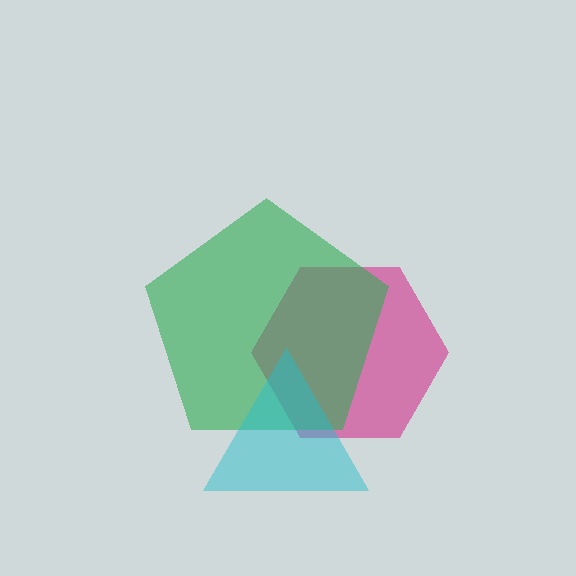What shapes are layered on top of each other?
The layered shapes are: a magenta hexagon, a green pentagon, a cyan triangle.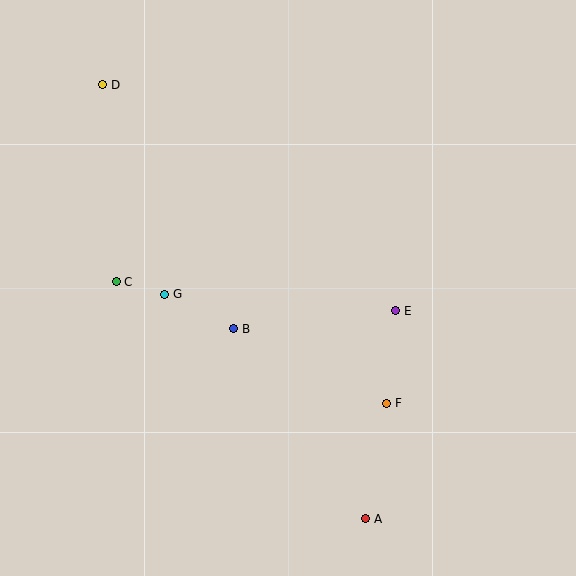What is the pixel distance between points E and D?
The distance between E and D is 370 pixels.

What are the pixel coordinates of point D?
Point D is at (103, 85).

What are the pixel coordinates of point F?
Point F is at (387, 403).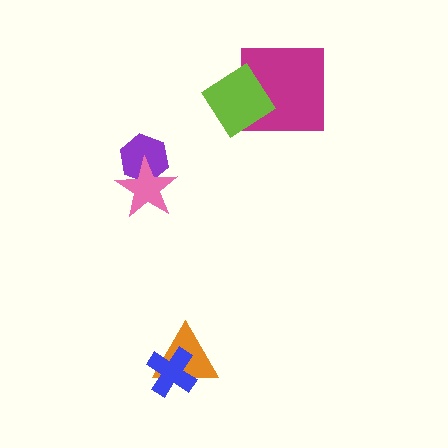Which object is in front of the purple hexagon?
The pink star is in front of the purple hexagon.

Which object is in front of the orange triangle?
The blue cross is in front of the orange triangle.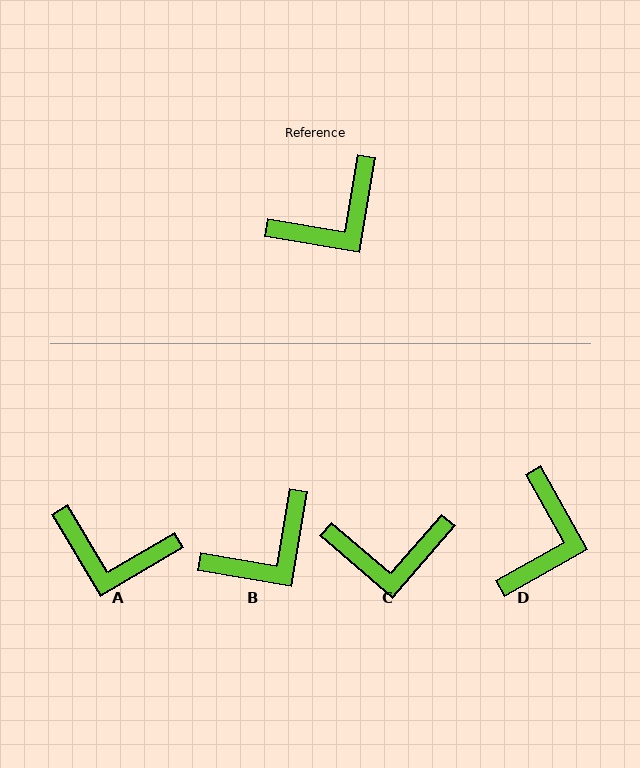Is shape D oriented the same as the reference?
No, it is off by about 39 degrees.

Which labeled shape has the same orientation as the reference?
B.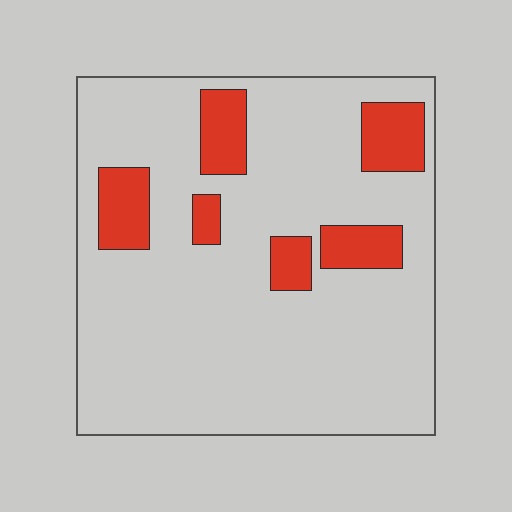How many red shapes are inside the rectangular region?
6.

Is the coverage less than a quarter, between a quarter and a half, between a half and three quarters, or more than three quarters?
Less than a quarter.